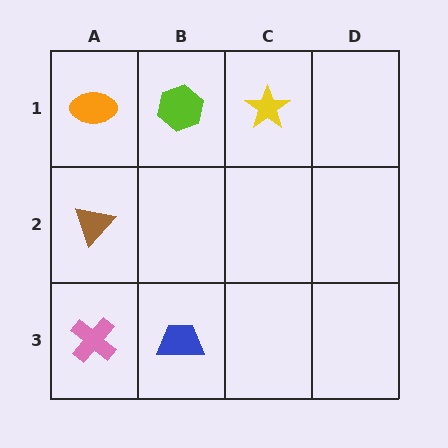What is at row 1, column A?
An orange ellipse.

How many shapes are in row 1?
3 shapes.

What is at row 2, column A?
A brown triangle.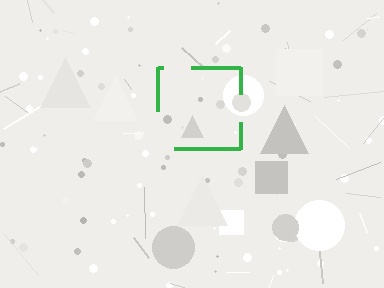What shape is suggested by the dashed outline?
The dashed outline suggests a square.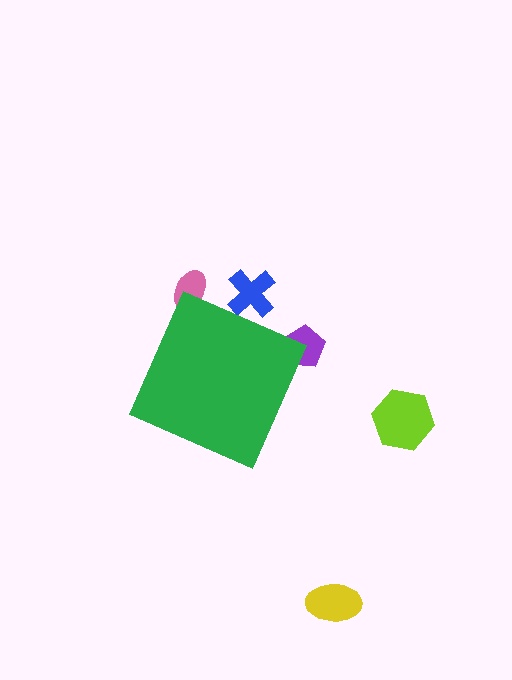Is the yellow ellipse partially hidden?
No, the yellow ellipse is fully visible.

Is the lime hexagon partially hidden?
No, the lime hexagon is fully visible.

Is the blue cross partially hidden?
Yes, the blue cross is partially hidden behind the green diamond.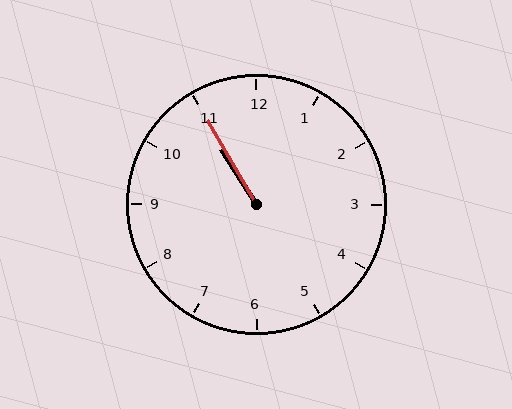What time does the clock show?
10:55.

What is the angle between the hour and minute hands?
Approximately 2 degrees.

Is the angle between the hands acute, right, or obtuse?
It is acute.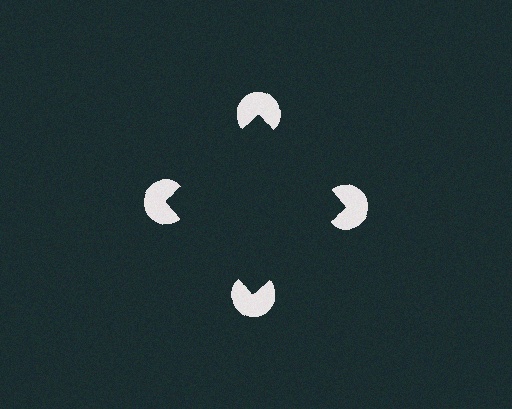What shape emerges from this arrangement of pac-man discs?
An illusory square — its edges are inferred from the aligned wedge cuts in the pac-man discs, not physically drawn.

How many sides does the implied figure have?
4 sides.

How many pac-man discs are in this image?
There are 4 — one at each vertex of the illusory square.